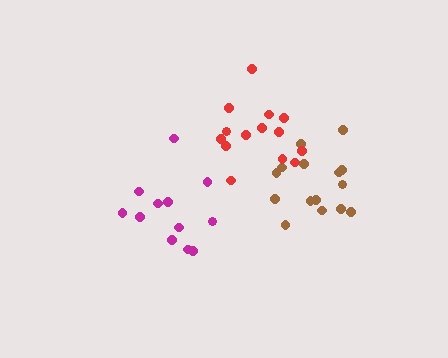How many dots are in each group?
Group 1: 15 dots, Group 2: 14 dots, Group 3: 12 dots (41 total).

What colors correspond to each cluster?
The clusters are colored: brown, red, magenta.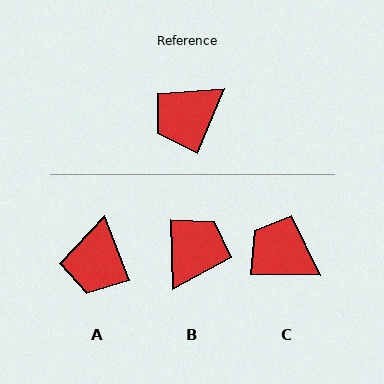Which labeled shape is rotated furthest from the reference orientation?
B, about 156 degrees away.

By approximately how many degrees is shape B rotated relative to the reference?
Approximately 156 degrees clockwise.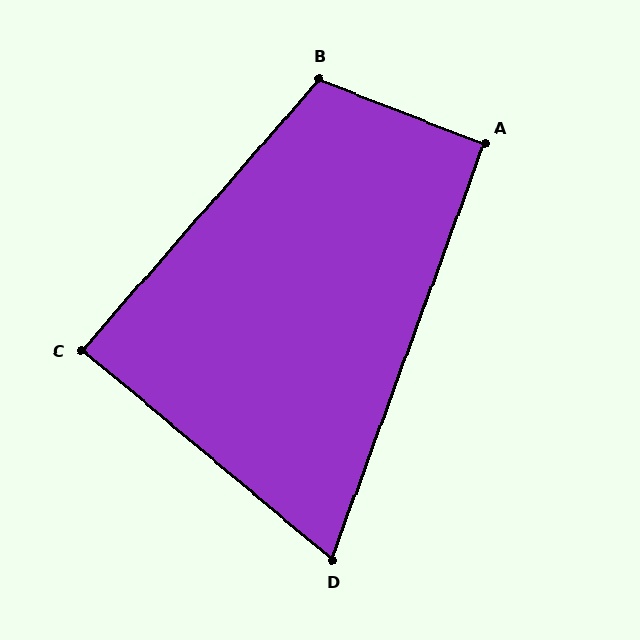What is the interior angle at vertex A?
Approximately 91 degrees (approximately right).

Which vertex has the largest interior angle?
B, at approximately 110 degrees.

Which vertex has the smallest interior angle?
D, at approximately 70 degrees.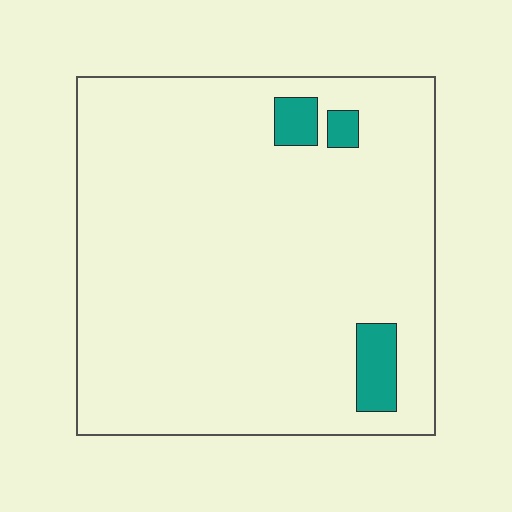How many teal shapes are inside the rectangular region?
3.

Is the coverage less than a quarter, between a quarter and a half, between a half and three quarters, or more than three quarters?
Less than a quarter.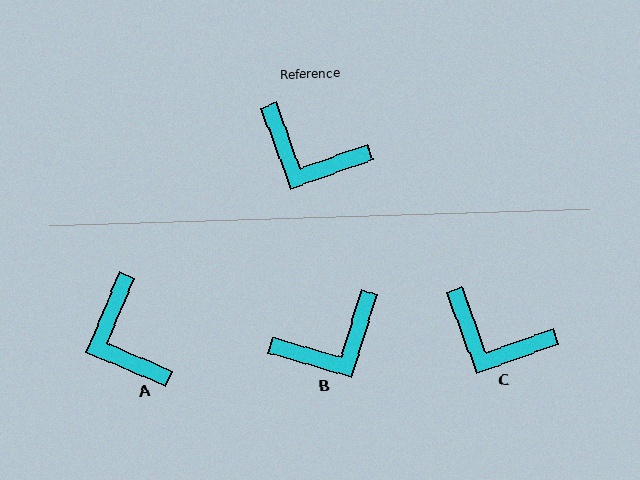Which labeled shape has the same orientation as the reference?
C.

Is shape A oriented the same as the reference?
No, it is off by about 43 degrees.